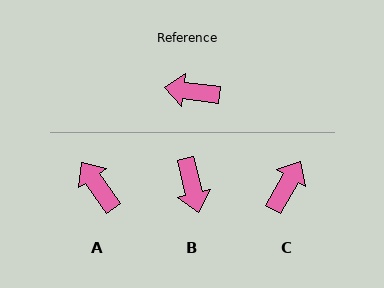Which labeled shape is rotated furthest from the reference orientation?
C, about 113 degrees away.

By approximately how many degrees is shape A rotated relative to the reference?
Approximately 48 degrees clockwise.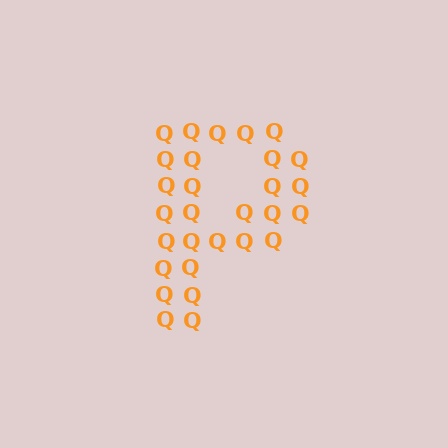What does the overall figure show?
The overall figure shows the letter P.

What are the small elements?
The small elements are letter Q's.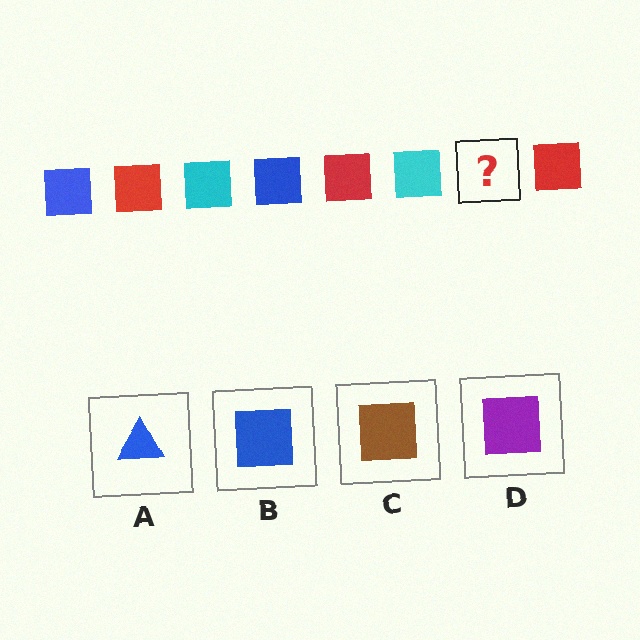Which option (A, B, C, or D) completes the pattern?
B.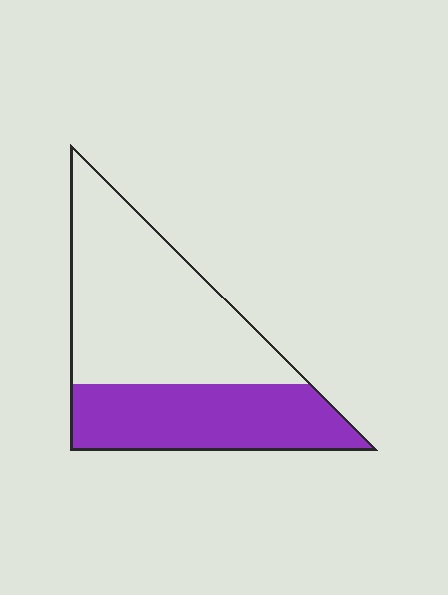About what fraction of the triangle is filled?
About two fifths (2/5).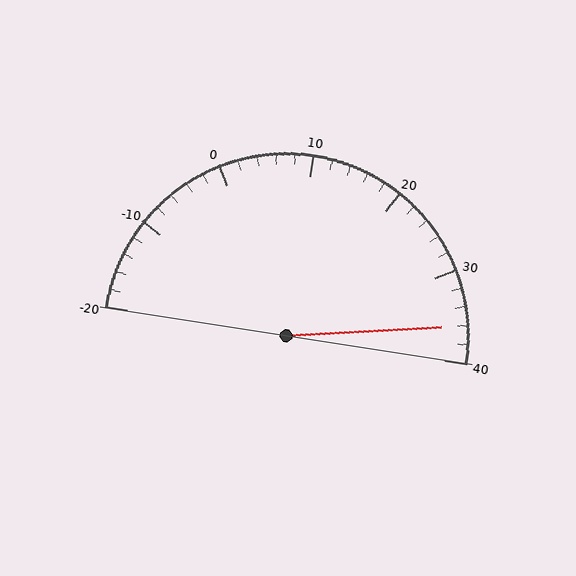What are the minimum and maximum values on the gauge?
The gauge ranges from -20 to 40.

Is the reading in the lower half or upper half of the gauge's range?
The reading is in the upper half of the range (-20 to 40).